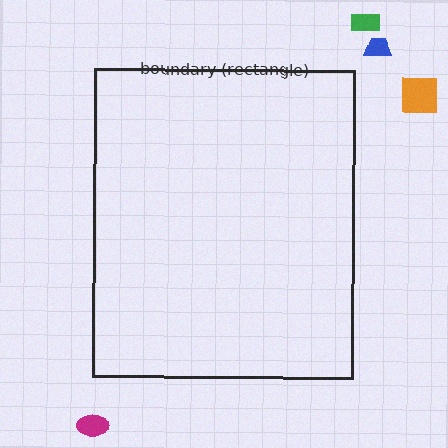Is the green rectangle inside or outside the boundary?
Outside.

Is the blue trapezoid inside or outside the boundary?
Outside.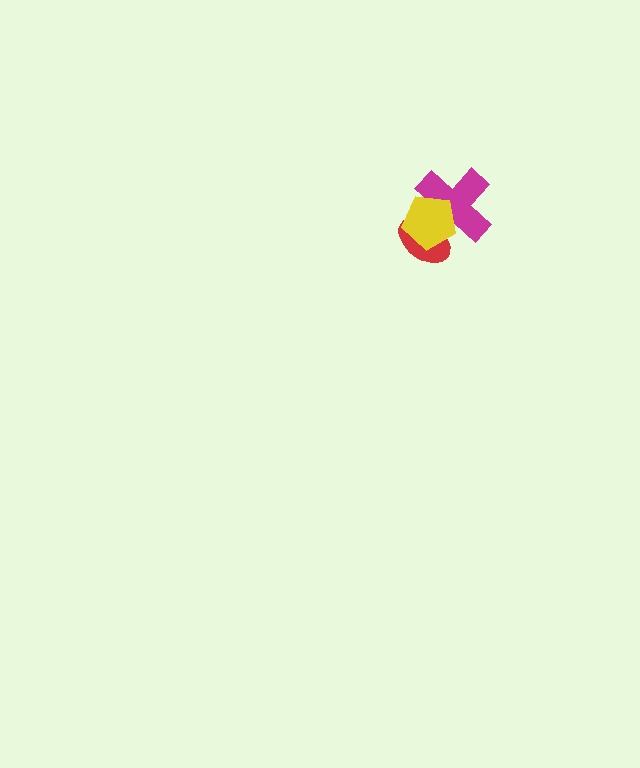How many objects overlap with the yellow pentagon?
2 objects overlap with the yellow pentagon.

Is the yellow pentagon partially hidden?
No, no other shape covers it.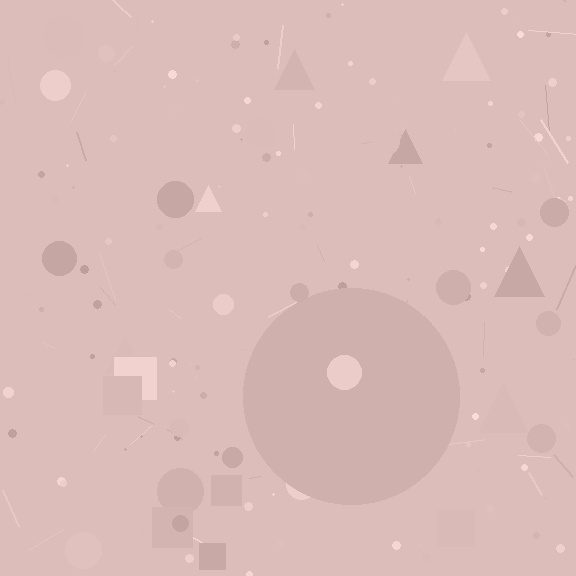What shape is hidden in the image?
A circle is hidden in the image.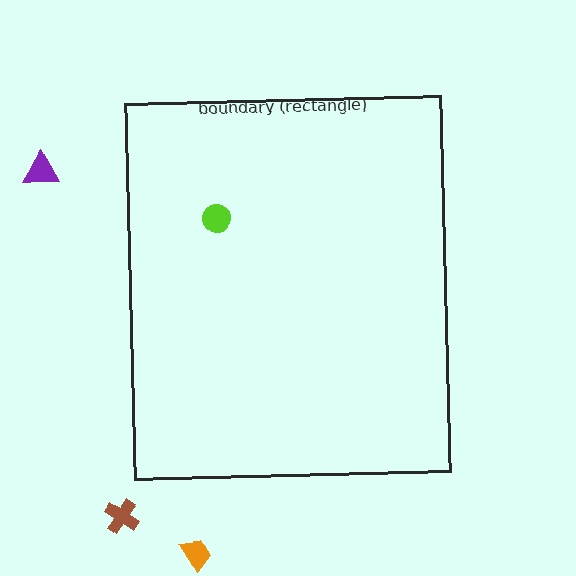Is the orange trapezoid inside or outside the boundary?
Outside.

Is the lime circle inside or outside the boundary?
Inside.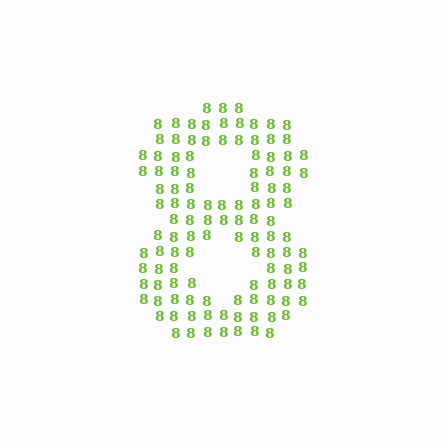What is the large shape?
The large shape is the digit 8.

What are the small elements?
The small elements are digit 8's.